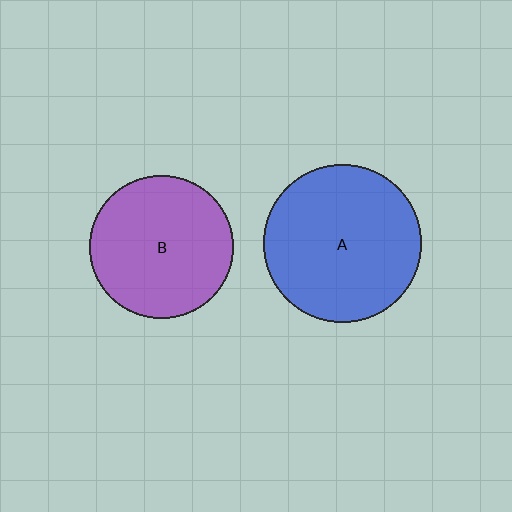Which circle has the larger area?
Circle A (blue).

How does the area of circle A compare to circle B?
Approximately 1.2 times.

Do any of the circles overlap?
No, none of the circles overlap.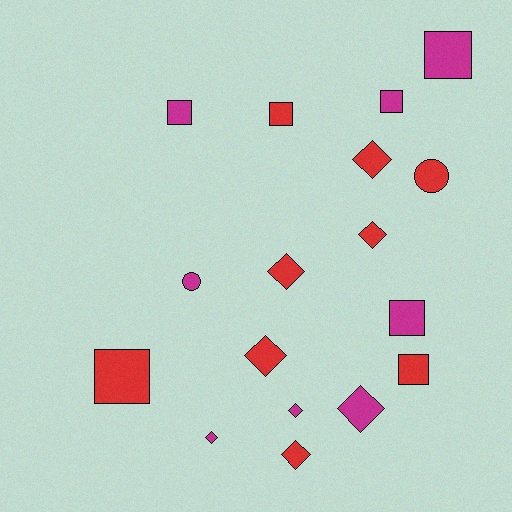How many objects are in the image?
There are 17 objects.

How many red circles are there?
There is 1 red circle.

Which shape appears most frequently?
Diamond, with 8 objects.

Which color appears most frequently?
Red, with 9 objects.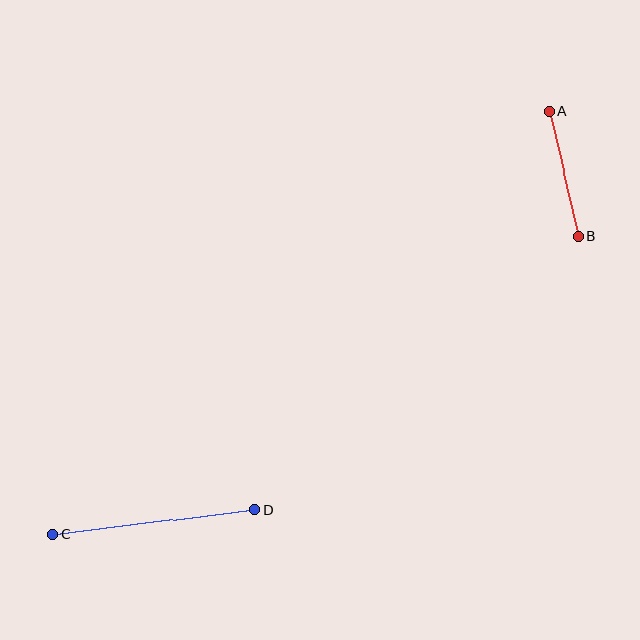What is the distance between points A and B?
The distance is approximately 129 pixels.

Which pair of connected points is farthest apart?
Points C and D are farthest apart.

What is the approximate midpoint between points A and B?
The midpoint is at approximately (564, 174) pixels.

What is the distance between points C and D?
The distance is approximately 204 pixels.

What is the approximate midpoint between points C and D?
The midpoint is at approximately (154, 522) pixels.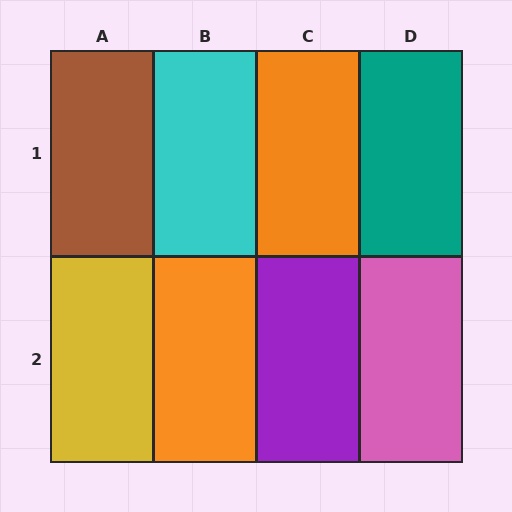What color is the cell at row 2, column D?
Pink.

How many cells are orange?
2 cells are orange.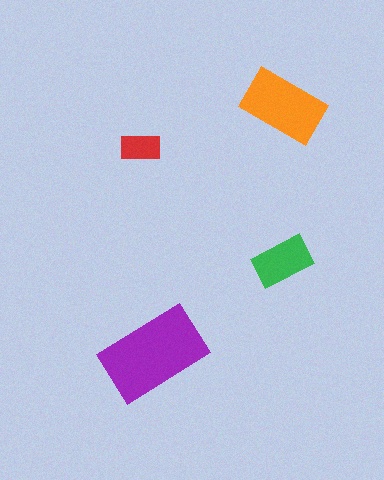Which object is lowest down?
The purple rectangle is bottommost.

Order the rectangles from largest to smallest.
the purple one, the orange one, the green one, the red one.